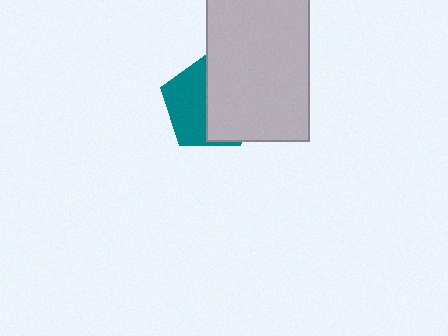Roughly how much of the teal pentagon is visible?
About half of it is visible (roughly 46%).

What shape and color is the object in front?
The object in front is a light gray rectangle.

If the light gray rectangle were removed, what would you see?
You would see the complete teal pentagon.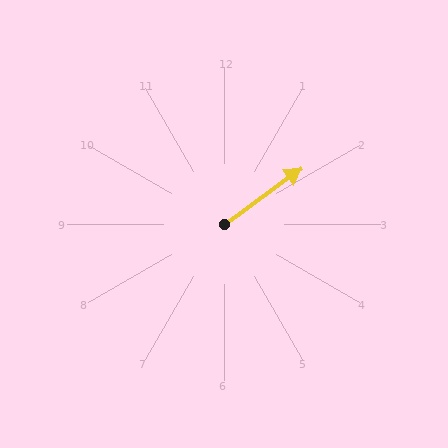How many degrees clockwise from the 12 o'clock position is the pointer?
Approximately 54 degrees.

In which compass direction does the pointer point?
Northeast.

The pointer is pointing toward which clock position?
Roughly 2 o'clock.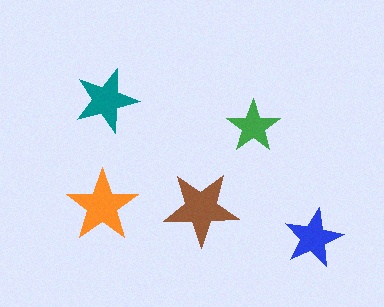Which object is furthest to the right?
The blue star is rightmost.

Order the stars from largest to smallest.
the brown one, the orange one, the teal one, the blue one, the green one.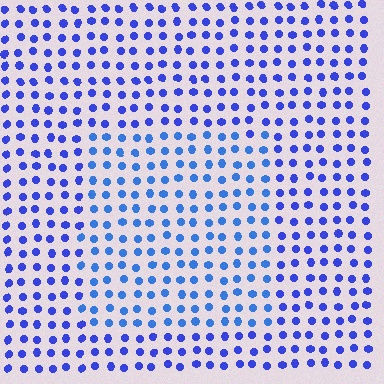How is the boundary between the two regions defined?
The boundary is defined purely by a slight shift in hue (about 20 degrees). Spacing, size, and orientation are identical on both sides.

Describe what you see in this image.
The image is filled with small blue elements in a uniform arrangement. A rectangle-shaped region is visible where the elements are tinted to a slightly different hue, forming a subtle color boundary.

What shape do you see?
I see a rectangle.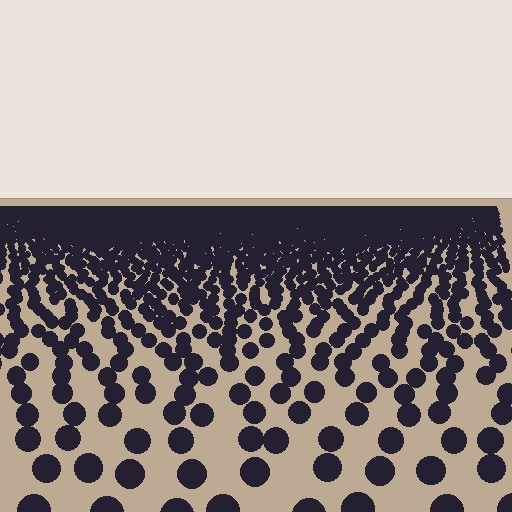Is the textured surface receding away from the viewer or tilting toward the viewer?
The surface is receding away from the viewer. Texture elements get smaller and denser toward the top.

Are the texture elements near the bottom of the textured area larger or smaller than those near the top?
Larger. Near the bottom, elements are closer to the viewer and appear at a bigger on-screen size.